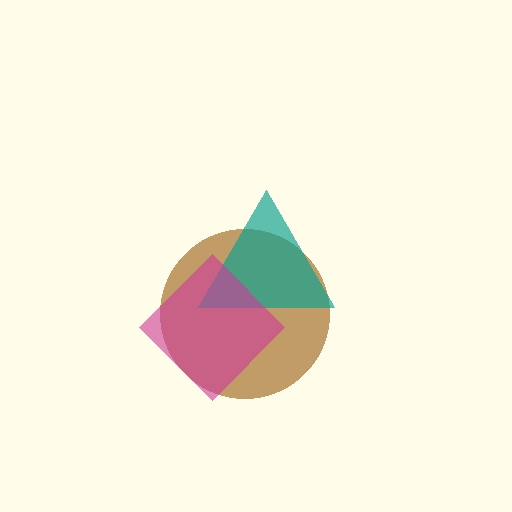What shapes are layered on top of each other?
The layered shapes are: a brown circle, a teal triangle, a magenta diamond.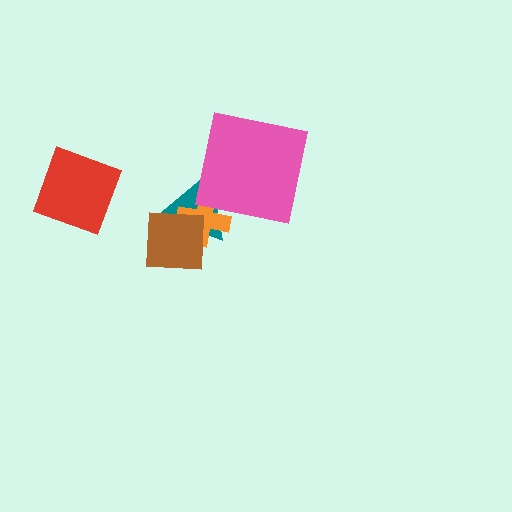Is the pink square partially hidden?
No, no other shape covers it.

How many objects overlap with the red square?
0 objects overlap with the red square.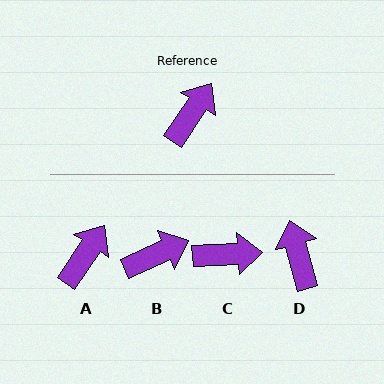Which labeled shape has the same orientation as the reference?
A.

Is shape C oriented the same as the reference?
No, it is off by about 53 degrees.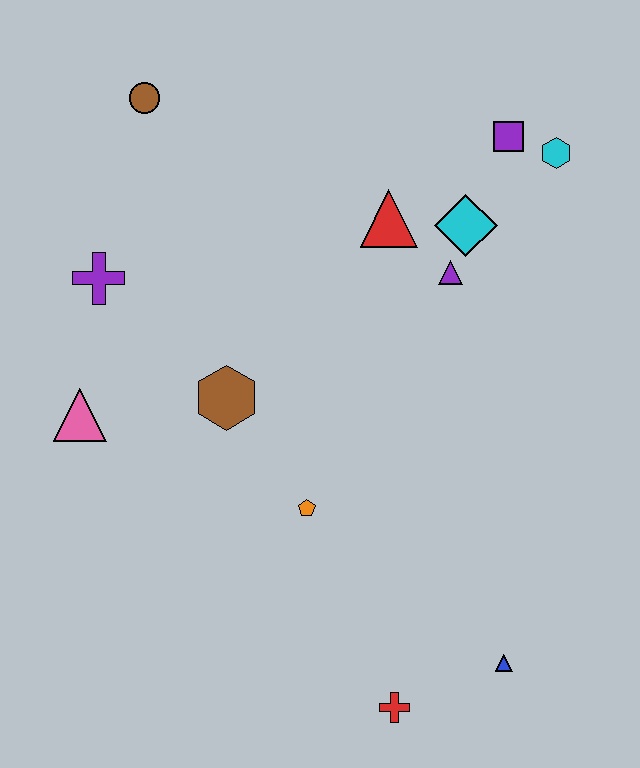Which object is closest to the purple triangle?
The cyan diamond is closest to the purple triangle.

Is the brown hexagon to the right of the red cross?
No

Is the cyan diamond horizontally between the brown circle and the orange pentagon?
No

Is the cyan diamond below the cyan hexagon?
Yes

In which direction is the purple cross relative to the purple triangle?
The purple cross is to the left of the purple triangle.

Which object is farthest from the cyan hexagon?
The red cross is farthest from the cyan hexagon.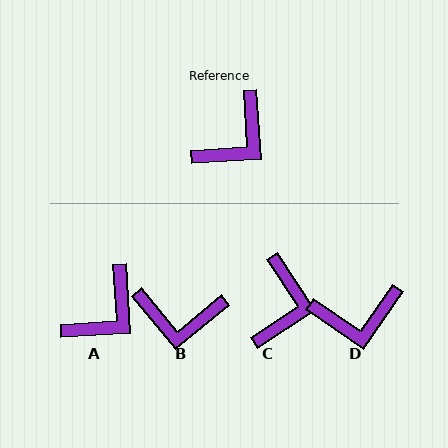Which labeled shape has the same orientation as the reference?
A.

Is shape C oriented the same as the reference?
No, it is off by about 30 degrees.